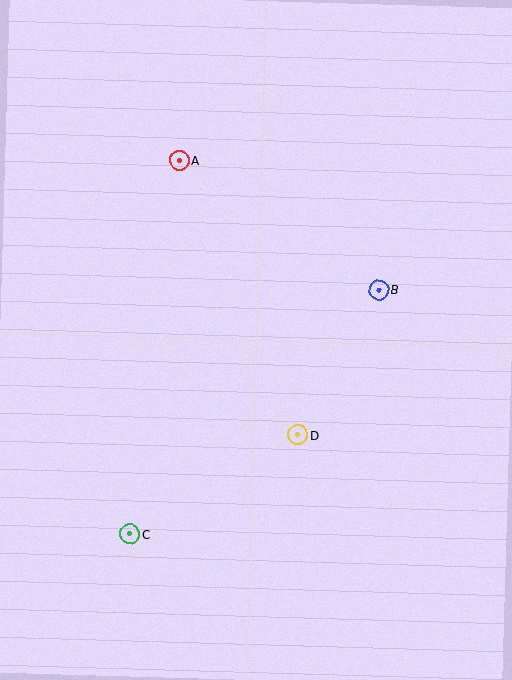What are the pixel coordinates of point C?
Point C is at (130, 534).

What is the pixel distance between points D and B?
The distance between D and B is 166 pixels.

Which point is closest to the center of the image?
Point D at (298, 435) is closest to the center.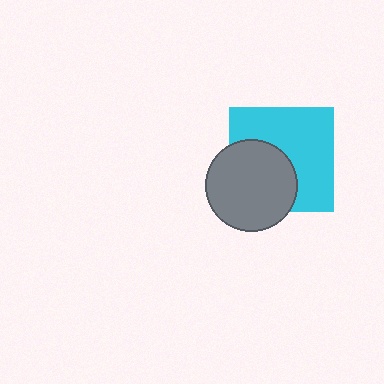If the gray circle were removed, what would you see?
You would see the complete cyan square.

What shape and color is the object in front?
The object in front is a gray circle.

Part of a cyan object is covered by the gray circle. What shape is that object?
It is a square.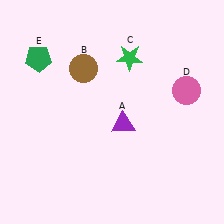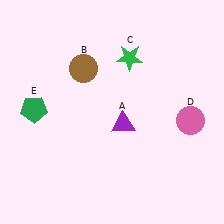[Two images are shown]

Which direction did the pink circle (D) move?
The pink circle (D) moved down.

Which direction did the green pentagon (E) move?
The green pentagon (E) moved down.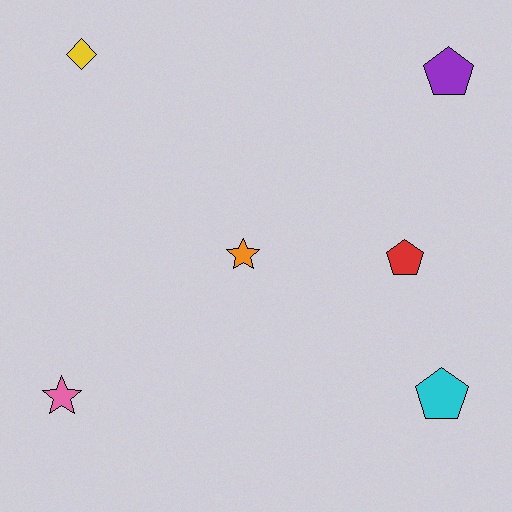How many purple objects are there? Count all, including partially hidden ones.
There is 1 purple object.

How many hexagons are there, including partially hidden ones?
There are no hexagons.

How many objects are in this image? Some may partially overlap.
There are 6 objects.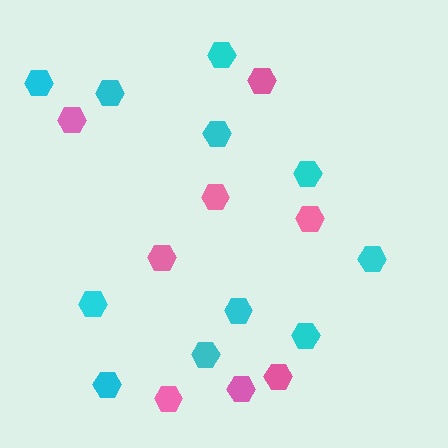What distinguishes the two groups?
There are 2 groups: one group of pink hexagons (8) and one group of cyan hexagons (11).